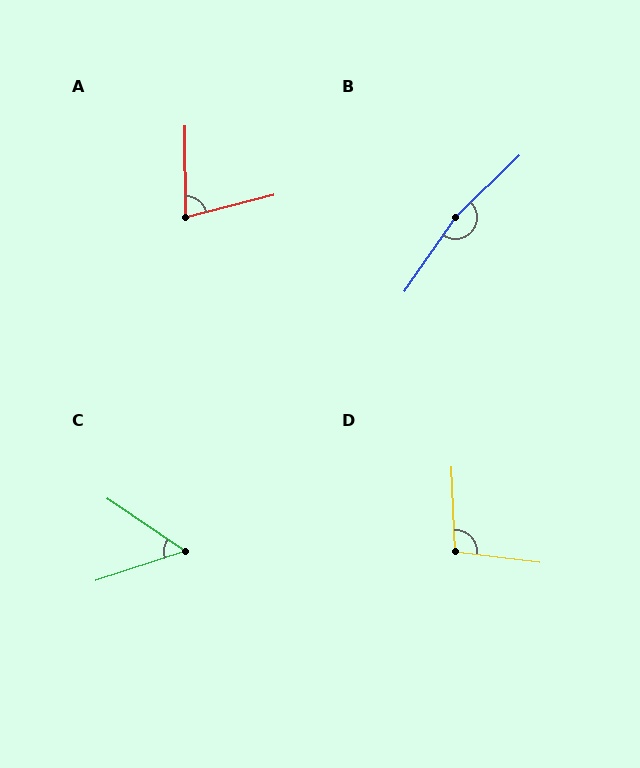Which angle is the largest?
B, at approximately 168 degrees.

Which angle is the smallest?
C, at approximately 53 degrees.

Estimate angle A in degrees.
Approximately 76 degrees.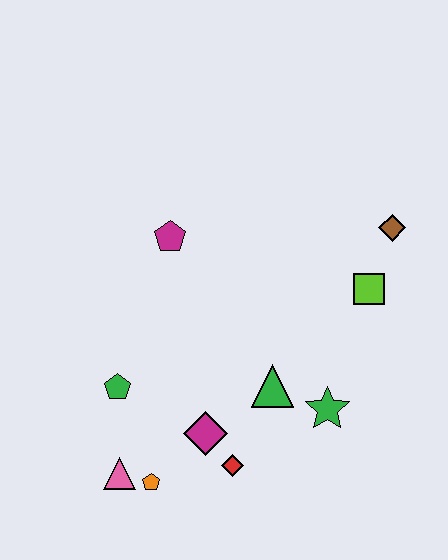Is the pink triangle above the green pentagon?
No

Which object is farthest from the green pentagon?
The brown diamond is farthest from the green pentagon.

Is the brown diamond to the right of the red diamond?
Yes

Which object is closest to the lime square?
The brown diamond is closest to the lime square.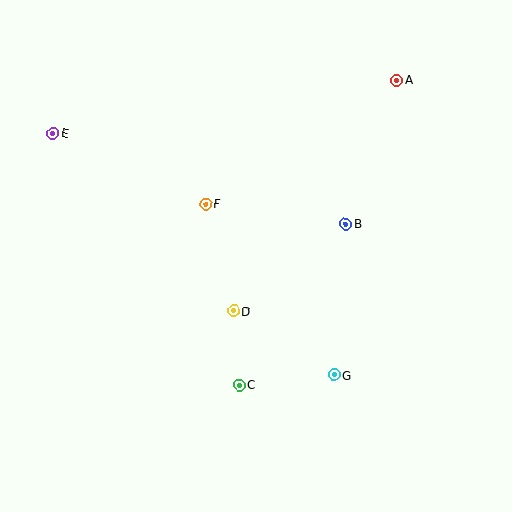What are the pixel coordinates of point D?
Point D is at (234, 311).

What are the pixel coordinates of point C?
Point C is at (240, 385).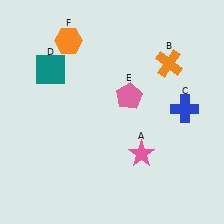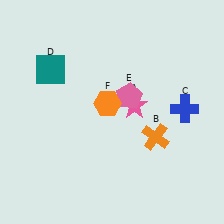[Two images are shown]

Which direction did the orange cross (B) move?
The orange cross (B) moved down.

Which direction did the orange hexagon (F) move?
The orange hexagon (F) moved down.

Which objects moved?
The objects that moved are: the pink star (A), the orange cross (B), the orange hexagon (F).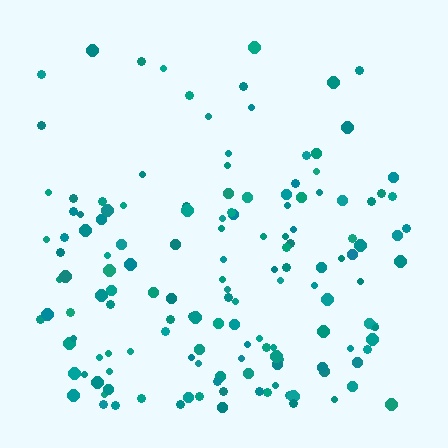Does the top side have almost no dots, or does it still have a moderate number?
Still a moderate number, just noticeably fewer than the bottom.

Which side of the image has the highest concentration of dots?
The bottom.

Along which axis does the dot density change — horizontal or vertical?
Vertical.